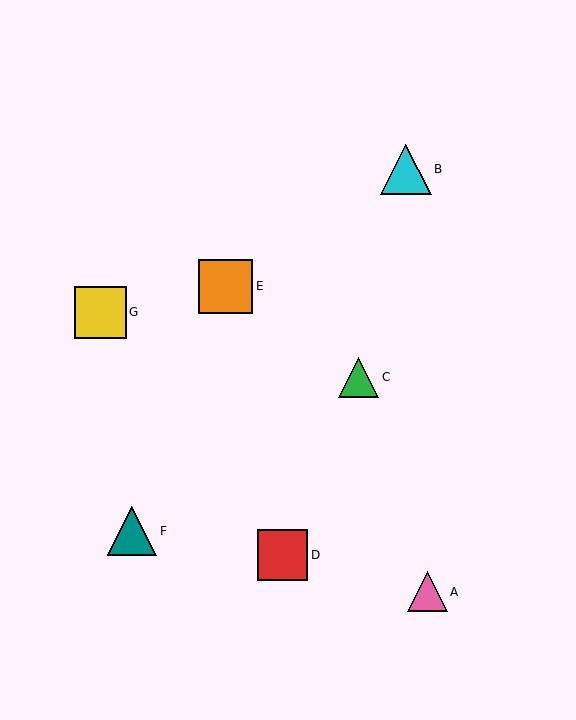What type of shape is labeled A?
Shape A is a pink triangle.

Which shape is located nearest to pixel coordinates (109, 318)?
The yellow square (labeled G) at (100, 312) is nearest to that location.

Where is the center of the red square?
The center of the red square is at (283, 555).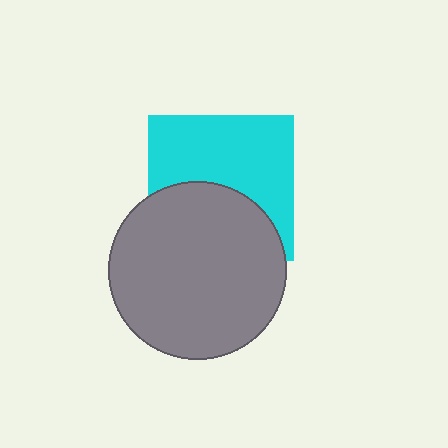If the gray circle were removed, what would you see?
You would see the complete cyan square.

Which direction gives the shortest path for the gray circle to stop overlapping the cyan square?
Moving down gives the shortest separation.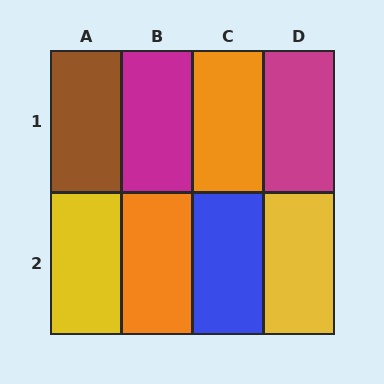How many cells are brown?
1 cell is brown.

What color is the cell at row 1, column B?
Magenta.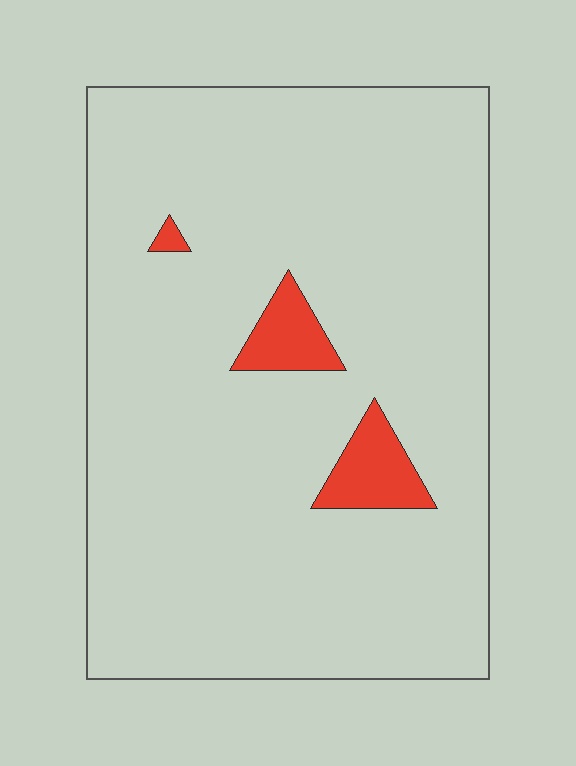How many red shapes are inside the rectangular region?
3.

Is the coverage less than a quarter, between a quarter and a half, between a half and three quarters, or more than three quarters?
Less than a quarter.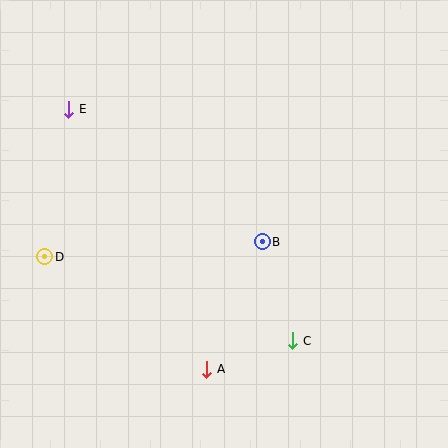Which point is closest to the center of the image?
Point B at (262, 242) is closest to the center.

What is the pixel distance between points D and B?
The distance between D and B is 218 pixels.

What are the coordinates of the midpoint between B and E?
The midpoint between B and E is at (166, 176).